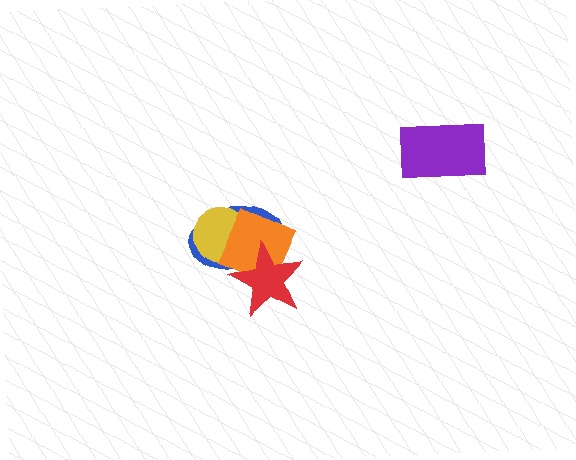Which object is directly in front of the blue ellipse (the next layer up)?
The yellow circle is directly in front of the blue ellipse.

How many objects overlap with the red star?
2 objects overlap with the red star.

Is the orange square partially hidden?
Yes, it is partially covered by another shape.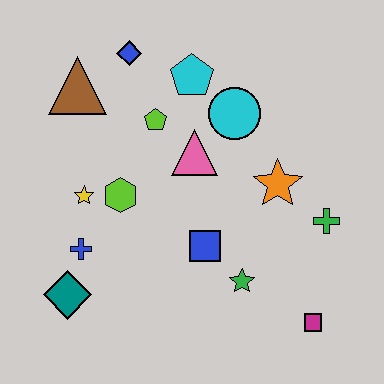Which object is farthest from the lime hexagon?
The magenta square is farthest from the lime hexagon.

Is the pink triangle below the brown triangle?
Yes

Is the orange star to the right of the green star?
Yes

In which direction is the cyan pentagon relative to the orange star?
The cyan pentagon is above the orange star.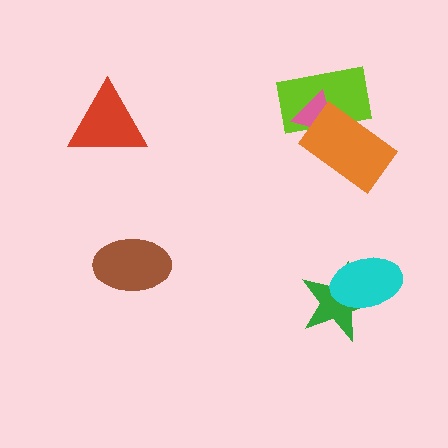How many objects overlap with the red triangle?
0 objects overlap with the red triangle.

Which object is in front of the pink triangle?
The orange rectangle is in front of the pink triangle.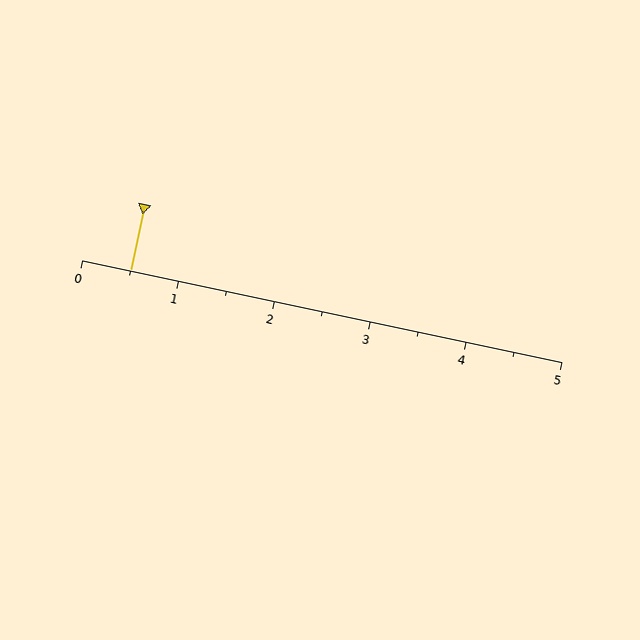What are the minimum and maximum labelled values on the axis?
The axis runs from 0 to 5.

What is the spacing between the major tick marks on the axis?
The major ticks are spaced 1 apart.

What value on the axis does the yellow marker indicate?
The marker indicates approximately 0.5.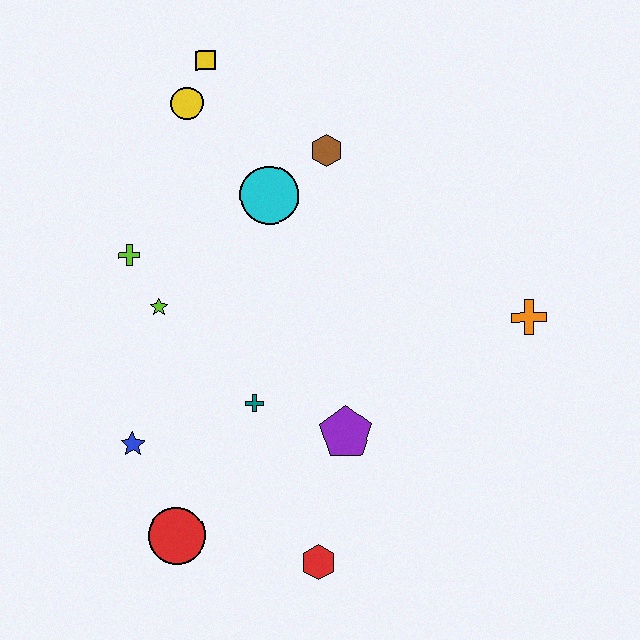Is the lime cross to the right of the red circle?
No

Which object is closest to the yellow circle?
The yellow square is closest to the yellow circle.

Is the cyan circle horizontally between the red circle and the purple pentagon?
Yes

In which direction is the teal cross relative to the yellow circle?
The teal cross is below the yellow circle.